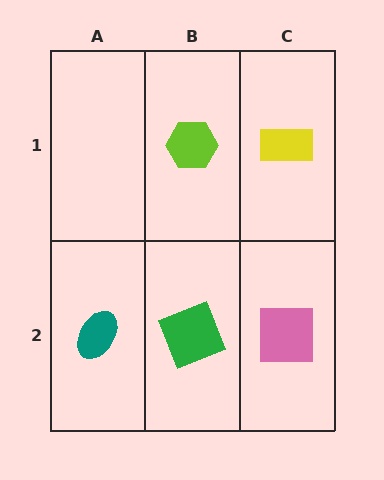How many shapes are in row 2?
3 shapes.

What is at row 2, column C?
A pink square.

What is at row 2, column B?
A green square.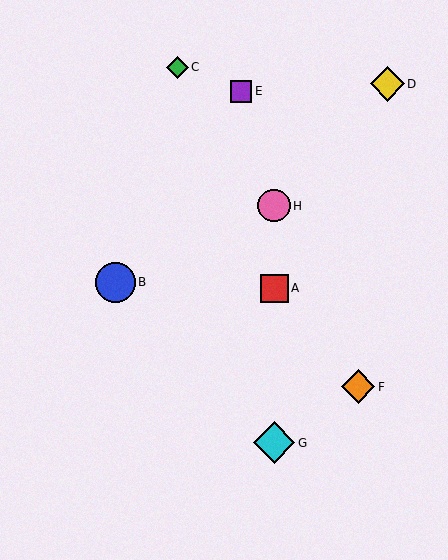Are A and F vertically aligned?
No, A is at x≈274 and F is at x≈358.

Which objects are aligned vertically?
Objects A, G, H are aligned vertically.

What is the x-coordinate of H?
Object H is at x≈274.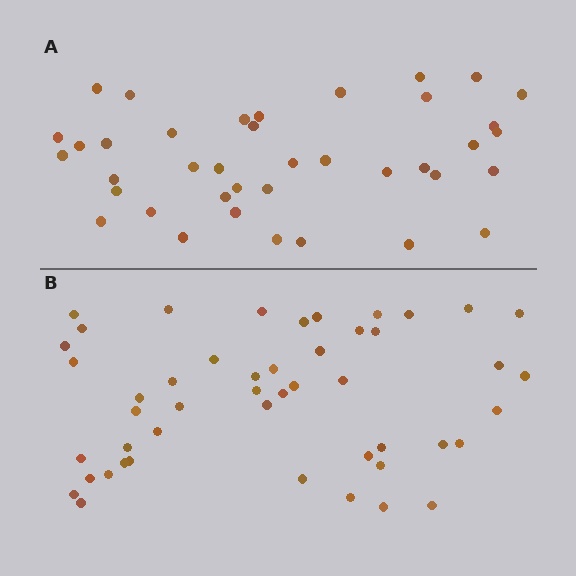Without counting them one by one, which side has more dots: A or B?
Region B (the bottom region) has more dots.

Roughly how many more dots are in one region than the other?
Region B has roughly 8 or so more dots than region A.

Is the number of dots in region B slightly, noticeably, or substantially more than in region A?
Region B has only slightly more — the two regions are fairly close. The ratio is roughly 1.2 to 1.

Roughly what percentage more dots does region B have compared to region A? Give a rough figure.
About 25% more.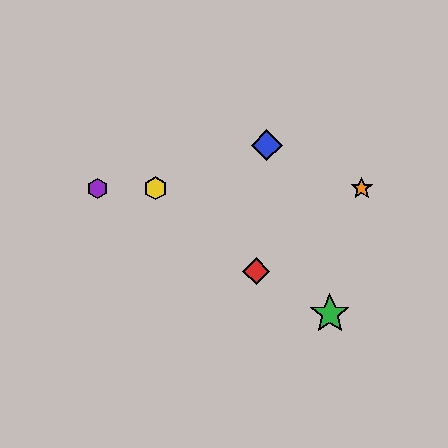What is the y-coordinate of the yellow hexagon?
The yellow hexagon is at y≈188.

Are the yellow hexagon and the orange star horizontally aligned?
Yes, both are at y≈188.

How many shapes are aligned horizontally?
3 shapes (the yellow hexagon, the purple hexagon, the orange star) are aligned horizontally.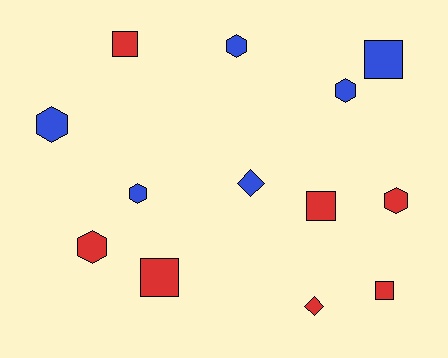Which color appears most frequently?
Red, with 7 objects.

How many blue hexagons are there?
There are 4 blue hexagons.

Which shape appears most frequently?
Hexagon, with 6 objects.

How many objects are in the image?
There are 13 objects.